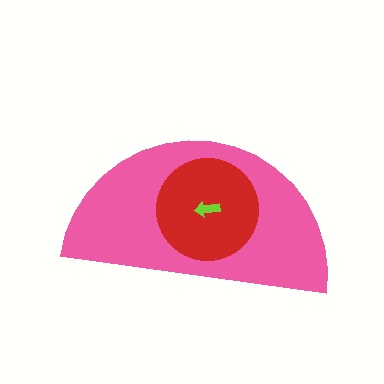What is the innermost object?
The lime arrow.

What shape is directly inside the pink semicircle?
The red circle.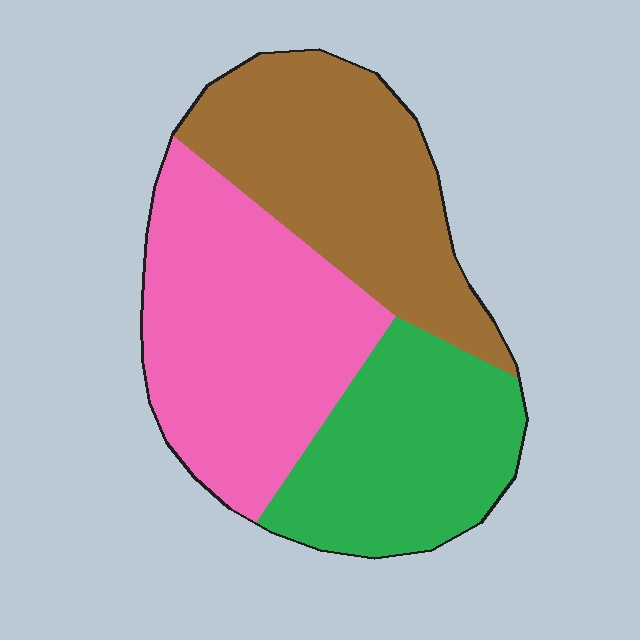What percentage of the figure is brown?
Brown takes up about one third (1/3) of the figure.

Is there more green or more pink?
Pink.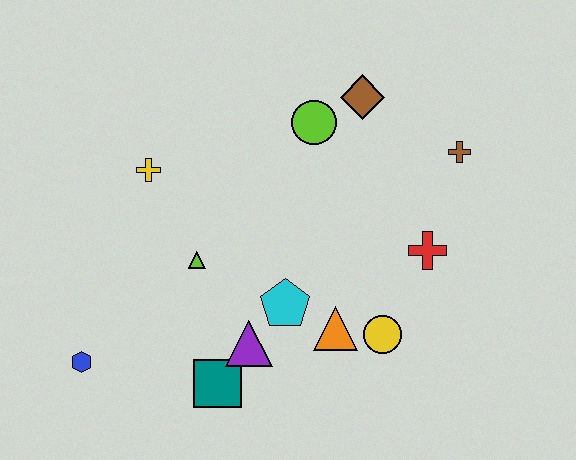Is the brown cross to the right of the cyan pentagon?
Yes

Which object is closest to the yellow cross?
The lime triangle is closest to the yellow cross.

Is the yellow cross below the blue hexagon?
No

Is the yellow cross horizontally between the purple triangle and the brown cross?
No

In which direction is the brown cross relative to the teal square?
The brown cross is to the right of the teal square.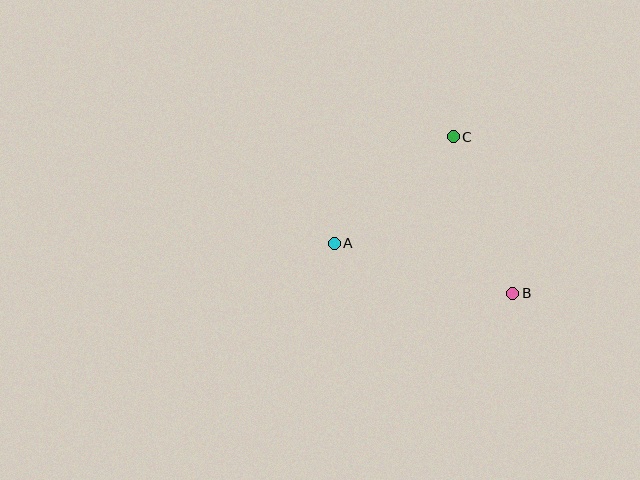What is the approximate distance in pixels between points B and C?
The distance between B and C is approximately 168 pixels.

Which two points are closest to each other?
Points A and C are closest to each other.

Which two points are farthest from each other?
Points A and B are farthest from each other.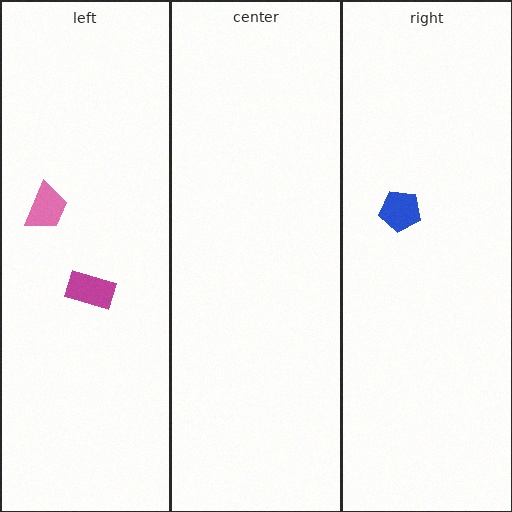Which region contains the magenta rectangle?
The left region.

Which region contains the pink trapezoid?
The left region.